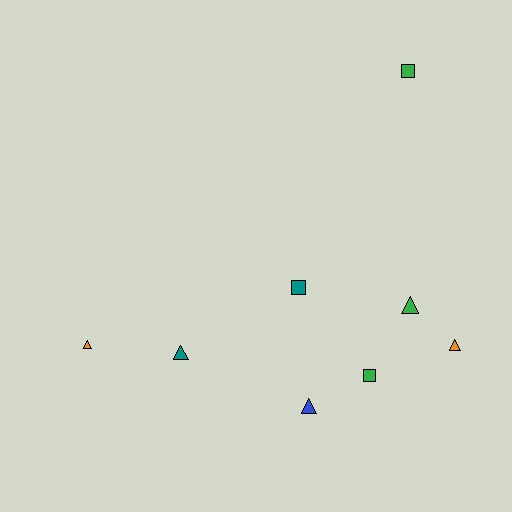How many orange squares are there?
There are no orange squares.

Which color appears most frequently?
Green, with 3 objects.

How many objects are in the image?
There are 8 objects.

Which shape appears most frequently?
Triangle, with 5 objects.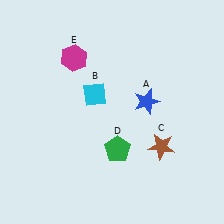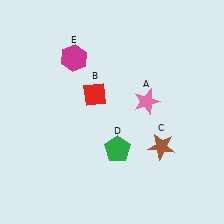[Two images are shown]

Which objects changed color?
A changed from blue to pink. B changed from cyan to red.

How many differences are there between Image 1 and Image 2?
There are 2 differences between the two images.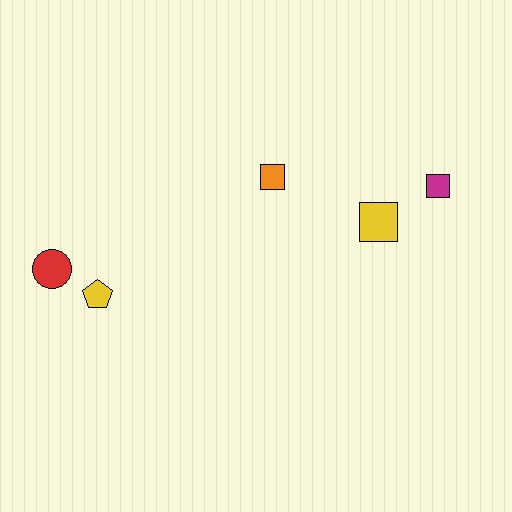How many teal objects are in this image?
There are no teal objects.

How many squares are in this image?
There are 3 squares.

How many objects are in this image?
There are 5 objects.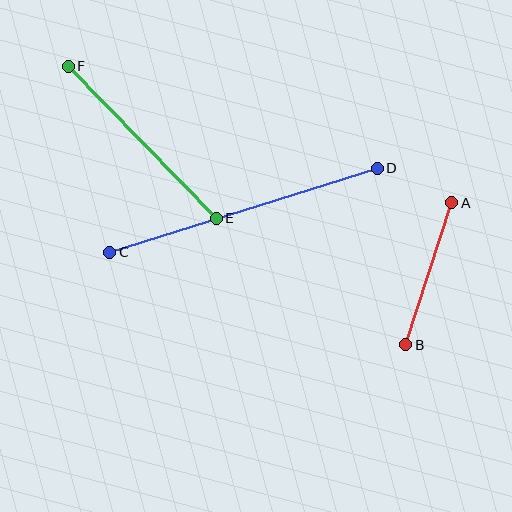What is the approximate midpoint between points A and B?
The midpoint is at approximately (429, 274) pixels.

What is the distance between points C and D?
The distance is approximately 280 pixels.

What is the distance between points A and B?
The distance is approximately 149 pixels.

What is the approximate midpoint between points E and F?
The midpoint is at approximately (142, 142) pixels.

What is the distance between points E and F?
The distance is approximately 212 pixels.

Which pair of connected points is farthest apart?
Points C and D are farthest apart.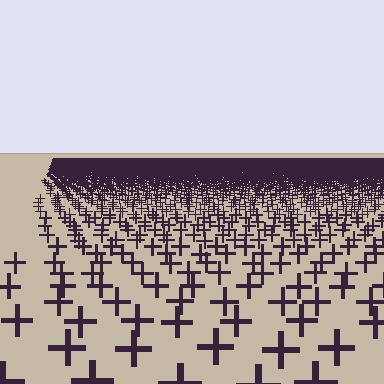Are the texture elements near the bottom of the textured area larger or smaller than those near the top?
Larger. Near the bottom, elements are closer to the viewer and appear at a bigger on-screen size.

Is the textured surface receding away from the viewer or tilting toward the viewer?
The surface is receding away from the viewer. Texture elements get smaller and denser toward the top.